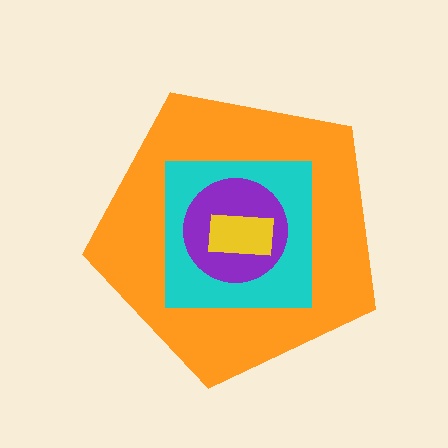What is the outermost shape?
The orange pentagon.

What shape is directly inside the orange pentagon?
The cyan square.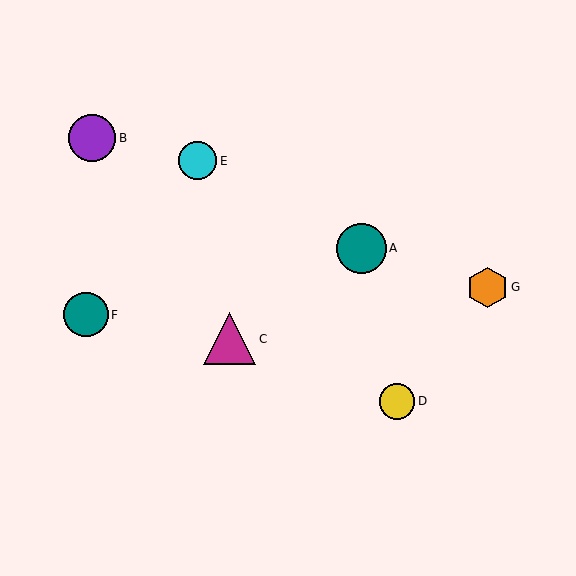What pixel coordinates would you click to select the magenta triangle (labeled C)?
Click at (230, 339) to select the magenta triangle C.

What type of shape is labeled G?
Shape G is an orange hexagon.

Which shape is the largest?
The magenta triangle (labeled C) is the largest.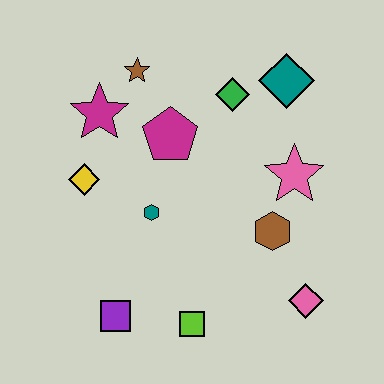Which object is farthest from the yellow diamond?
The pink diamond is farthest from the yellow diamond.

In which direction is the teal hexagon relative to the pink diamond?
The teal hexagon is to the left of the pink diamond.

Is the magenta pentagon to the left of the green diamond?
Yes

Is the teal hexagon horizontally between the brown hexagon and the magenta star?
Yes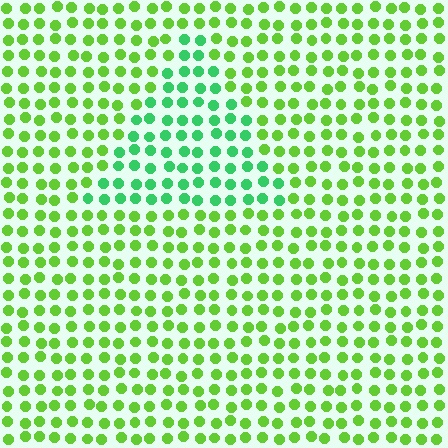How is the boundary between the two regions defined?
The boundary is defined purely by a slight shift in hue (about 39 degrees). Spacing, size, and orientation are identical on both sides.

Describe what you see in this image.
The image is filled with small lime elements in a uniform arrangement. A triangle-shaped region is visible where the elements are tinted to a slightly different hue, forming a subtle color boundary.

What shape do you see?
I see a triangle.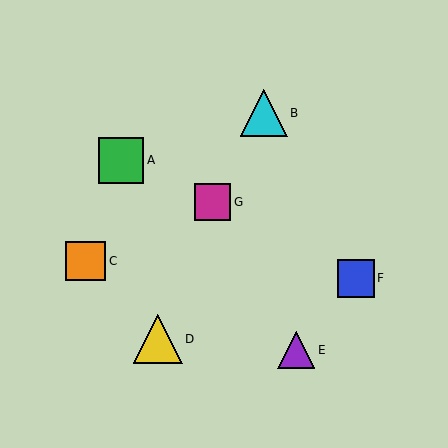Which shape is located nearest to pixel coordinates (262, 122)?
The cyan triangle (labeled B) at (264, 113) is nearest to that location.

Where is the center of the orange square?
The center of the orange square is at (86, 261).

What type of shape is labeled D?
Shape D is a yellow triangle.